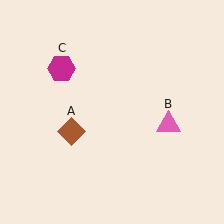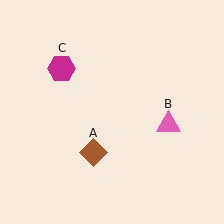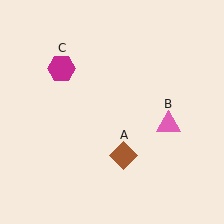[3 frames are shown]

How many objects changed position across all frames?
1 object changed position: brown diamond (object A).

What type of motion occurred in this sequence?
The brown diamond (object A) rotated counterclockwise around the center of the scene.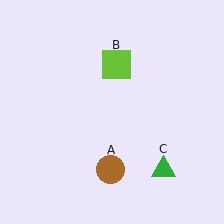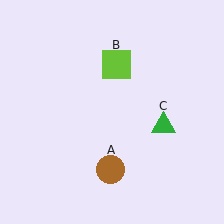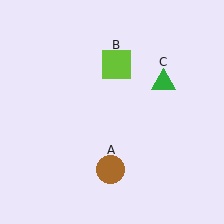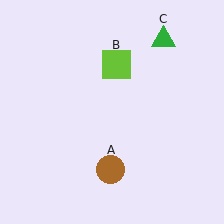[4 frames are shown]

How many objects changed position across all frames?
1 object changed position: green triangle (object C).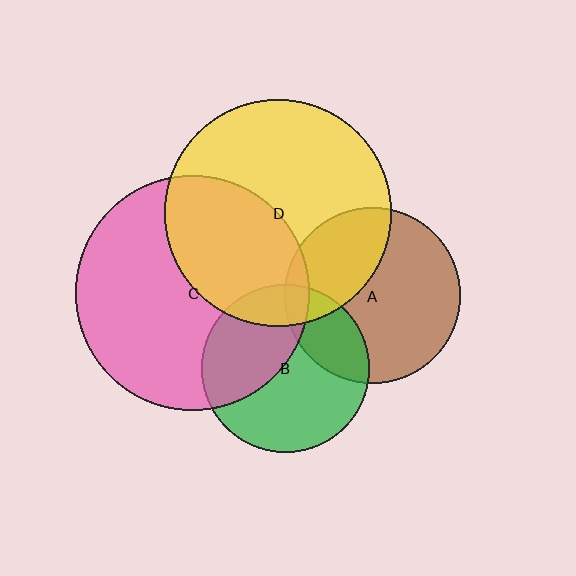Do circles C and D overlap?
Yes.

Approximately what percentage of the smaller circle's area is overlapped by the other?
Approximately 40%.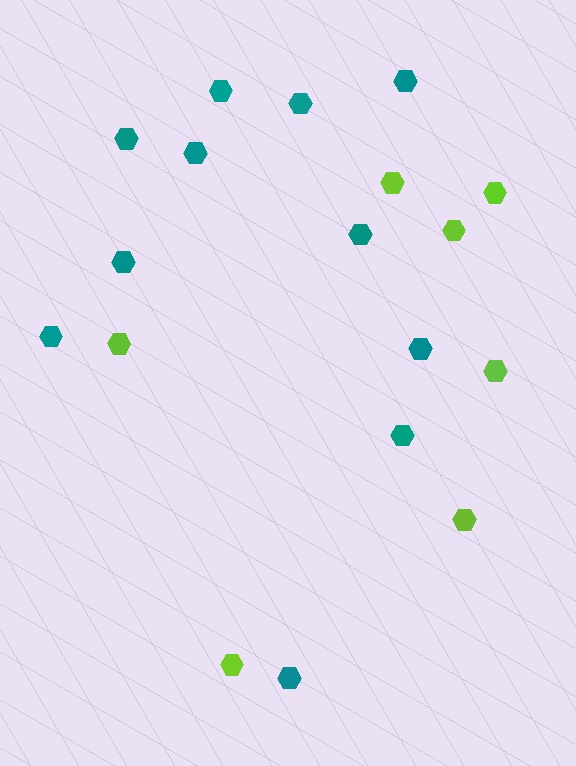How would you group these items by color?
There are 2 groups: one group of lime hexagons (7) and one group of teal hexagons (11).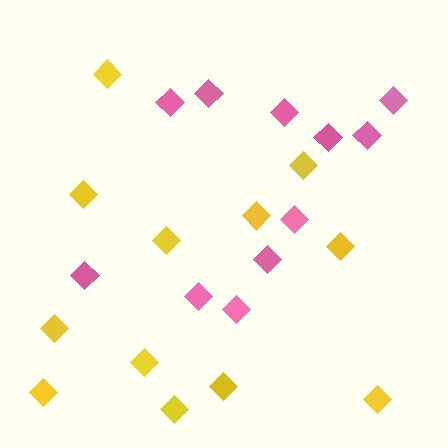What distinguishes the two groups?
There are 2 groups: one group of pink diamonds (11) and one group of yellow diamonds (12).